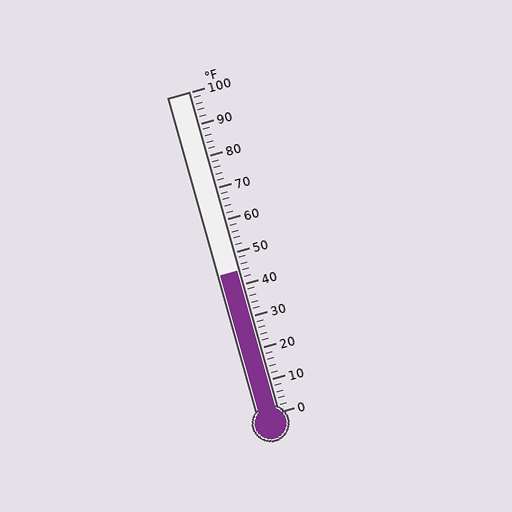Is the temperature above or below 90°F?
The temperature is below 90°F.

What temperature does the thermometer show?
The thermometer shows approximately 44°F.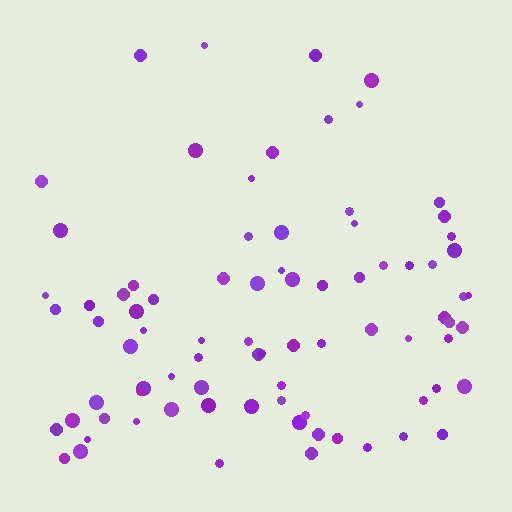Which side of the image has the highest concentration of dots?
The bottom.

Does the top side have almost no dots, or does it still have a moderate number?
Still a moderate number, just noticeably fewer than the bottom.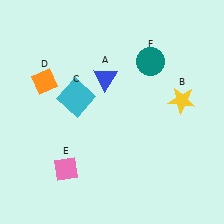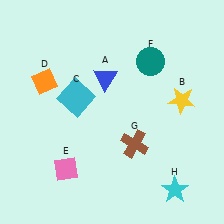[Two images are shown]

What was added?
A brown cross (G), a cyan star (H) were added in Image 2.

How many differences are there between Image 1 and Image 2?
There are 2 differences between the two images.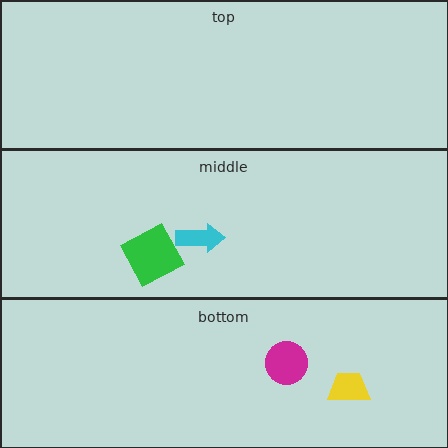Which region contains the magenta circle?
The bottom region.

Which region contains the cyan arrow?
The middle region.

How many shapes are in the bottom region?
2.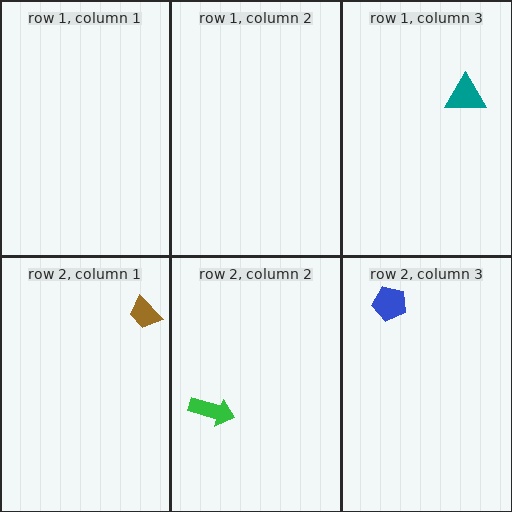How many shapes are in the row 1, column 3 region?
1.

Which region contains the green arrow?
The row 2, column 2 region.